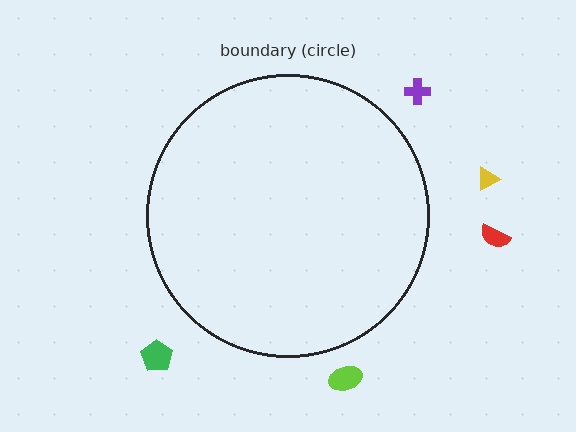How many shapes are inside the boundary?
0 inside, 5 outside.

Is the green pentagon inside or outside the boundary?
Outside.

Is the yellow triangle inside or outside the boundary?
Outside.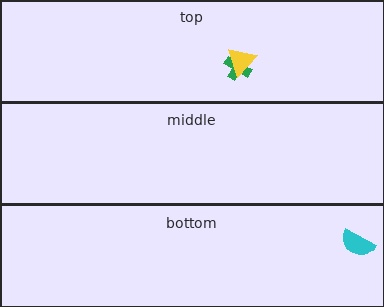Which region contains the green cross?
The top region.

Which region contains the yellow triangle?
The top region.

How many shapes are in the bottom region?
1.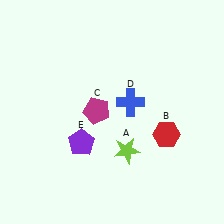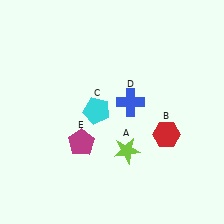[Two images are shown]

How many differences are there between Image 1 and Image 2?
There are 2 differences between the two images.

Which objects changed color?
C changed from magenta to cyan. E changed from purple to magenta.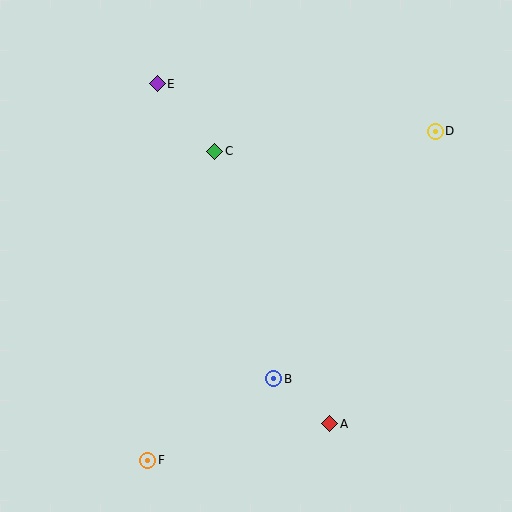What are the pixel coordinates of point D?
Point D is at (435, 132).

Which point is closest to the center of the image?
Point C at (215, 151) is closest to the center.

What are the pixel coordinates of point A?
Point A is at (330, 424).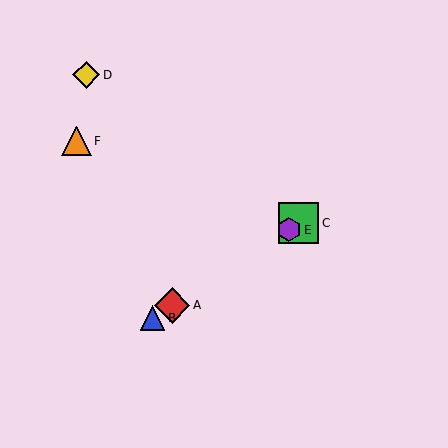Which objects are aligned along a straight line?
Objects A, B, C, E are aligned along a straight line.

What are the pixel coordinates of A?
Object A is at (172, 305).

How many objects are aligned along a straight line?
4 objects (A, B, C, E) are aligned along a straight line.